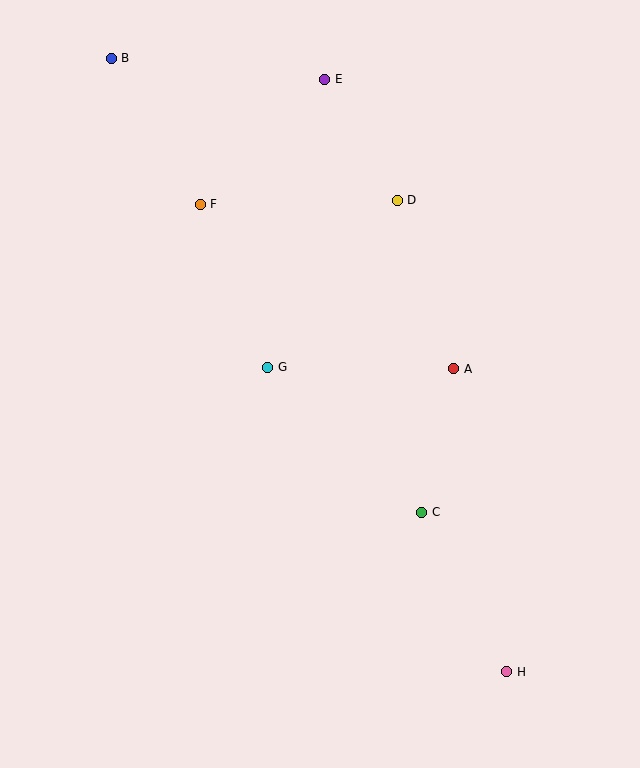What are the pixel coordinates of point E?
Point E is at (325, 79).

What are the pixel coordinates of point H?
Point H is at (507, 672).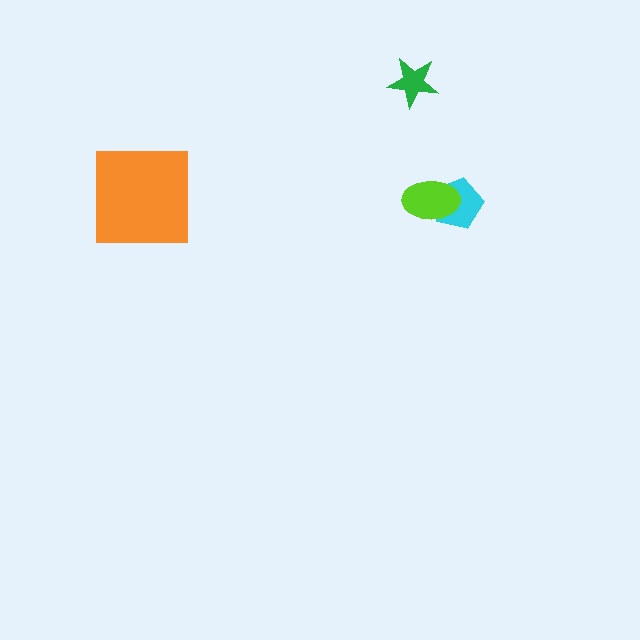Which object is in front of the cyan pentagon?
The lime ellipse is in front of the cyan pentagon.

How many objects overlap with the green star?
0 objects overlap with the green star.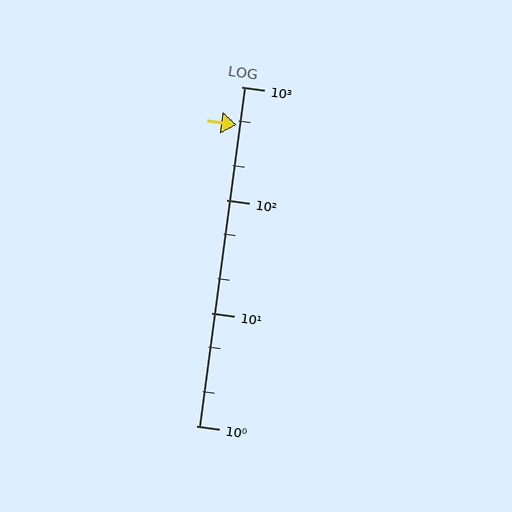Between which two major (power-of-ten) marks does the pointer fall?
The pointer is between 100 and 1000.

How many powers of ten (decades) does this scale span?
The scale spans 3 decades, from 1 to 1000.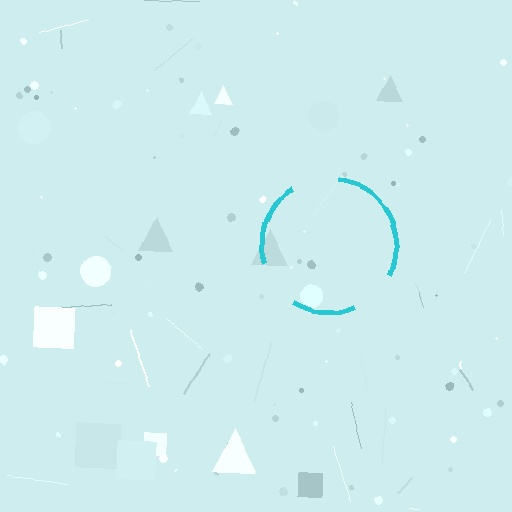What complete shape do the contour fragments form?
The contour fragments form a circle.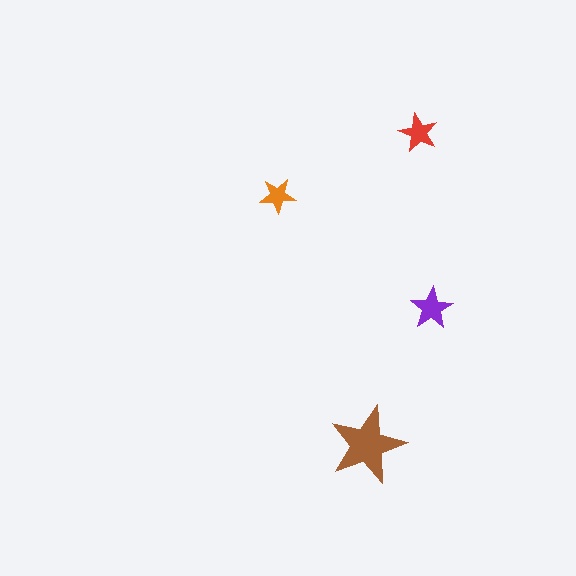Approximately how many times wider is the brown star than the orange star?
About 2 times wider.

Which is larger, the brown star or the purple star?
The brown one.